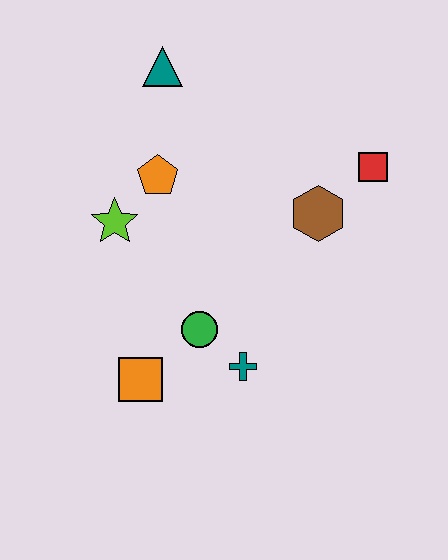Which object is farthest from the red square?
The orange square is farthest from the red square.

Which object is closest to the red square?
The brown hexagon is closest to the red square.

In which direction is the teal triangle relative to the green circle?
The teal triangle is above the green circle.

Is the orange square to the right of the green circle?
No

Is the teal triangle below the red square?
No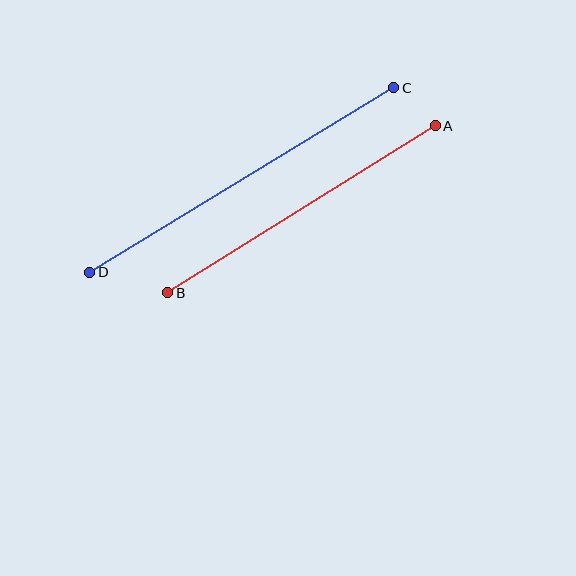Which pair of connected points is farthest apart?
Points C and D are farthest apart.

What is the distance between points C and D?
The distance is approximately 356 pixels.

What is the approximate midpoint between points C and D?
The midpoint is at approximately (242, 180) pixels.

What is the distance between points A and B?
The distance is approximately 315 pixels.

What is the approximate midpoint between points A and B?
The midpoint is at approximately (302, 209) pixels.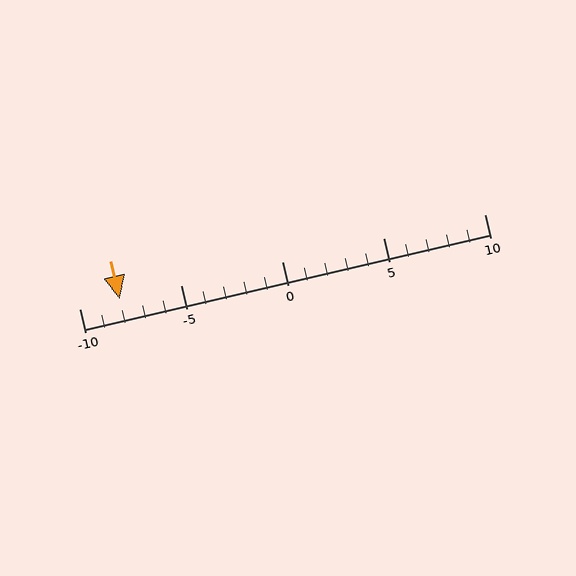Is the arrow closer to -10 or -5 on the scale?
The arrow is closer to -10.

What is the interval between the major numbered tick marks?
The major tick marks are spaced 5 units apart.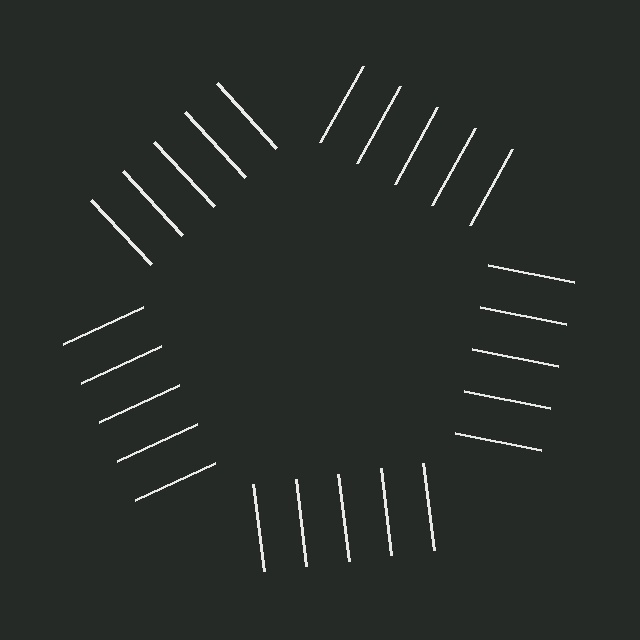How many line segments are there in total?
25 — 5 along each of the 5 edges.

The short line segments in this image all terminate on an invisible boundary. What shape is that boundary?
An illusory pentagon — the line segments terminate on its edges but no continuous stroke is drawn.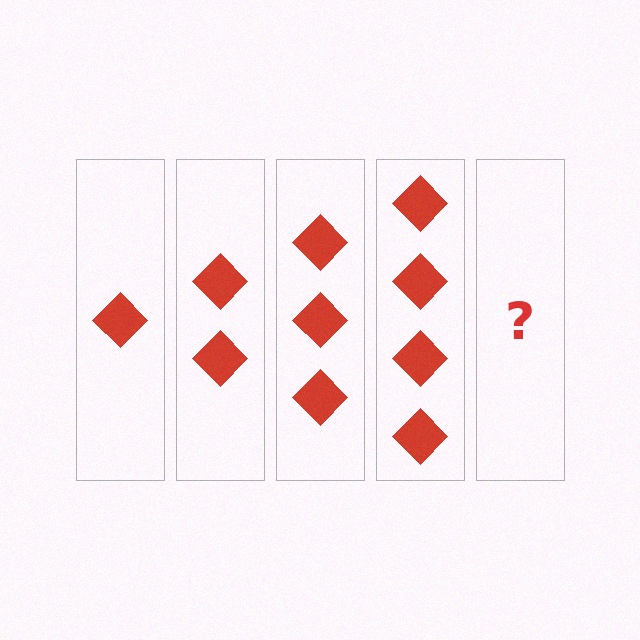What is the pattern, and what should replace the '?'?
The pattern is that each step adds one more diamond. The '?' should be 5 diamonds.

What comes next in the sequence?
The next element should be 5 diamonds.